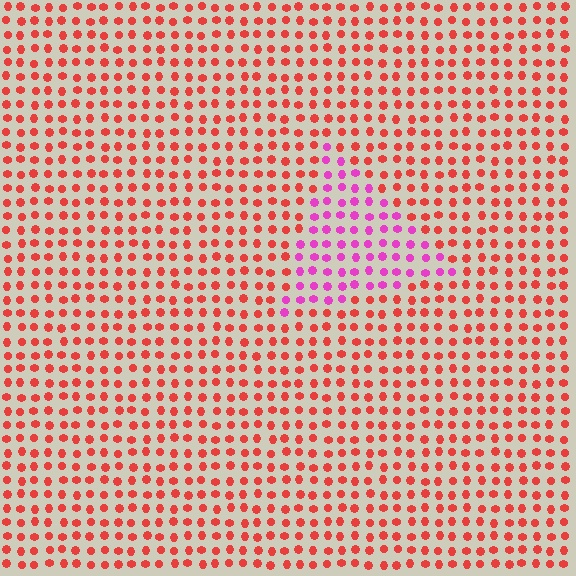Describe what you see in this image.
The image is filled with small red elements in a uniform arrangement. A triangle-shaped region is visible where the elements are tinted to a slightly different hue, forming a subtle color boundary.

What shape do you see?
I see a triangle.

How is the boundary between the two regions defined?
The boundary is defined purely by a slight shift in hue (about 50 degrees). Spacing, size, and orientation are identical on both sides.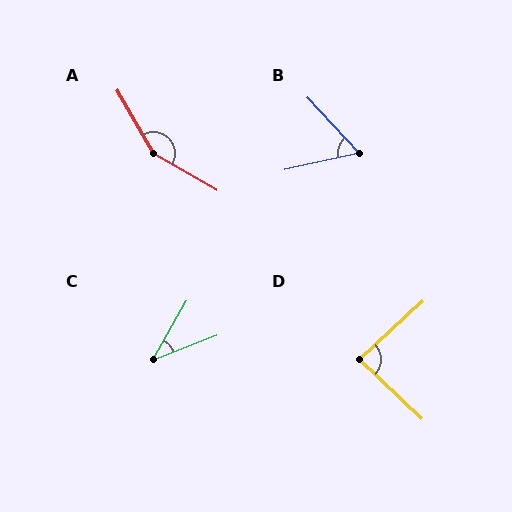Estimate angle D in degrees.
Approximately 86 degrees.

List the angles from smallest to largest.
C (39°), B (60°), D (86°), A (150°).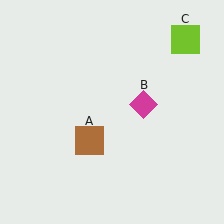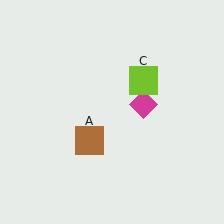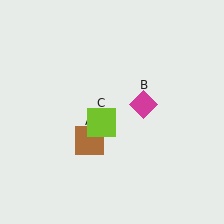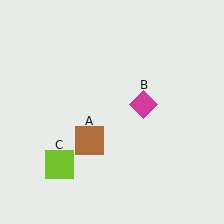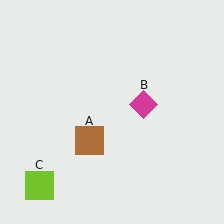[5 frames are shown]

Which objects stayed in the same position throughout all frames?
Brown square (object A) and magenta diamond (object B) remained stationary.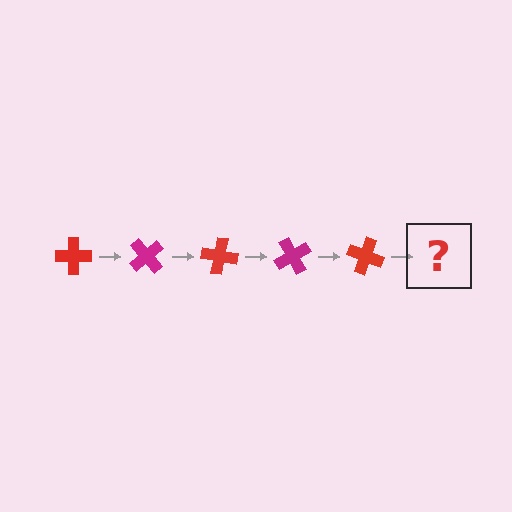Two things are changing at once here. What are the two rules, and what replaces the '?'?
The two rules are that it rotates 50 degrees each step and the color cycles through red and magenta. The '?' should be a magenta cross, rotated 250 degrees from the start.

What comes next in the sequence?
The next element should be a magenta cross, rotated 250 degrees from the start.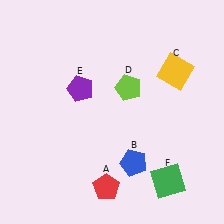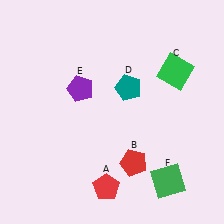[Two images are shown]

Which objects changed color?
B changed from blue to red. C changed from yellow to green. D changed from lime to teal.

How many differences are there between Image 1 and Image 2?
There are 3 differences between the two images.